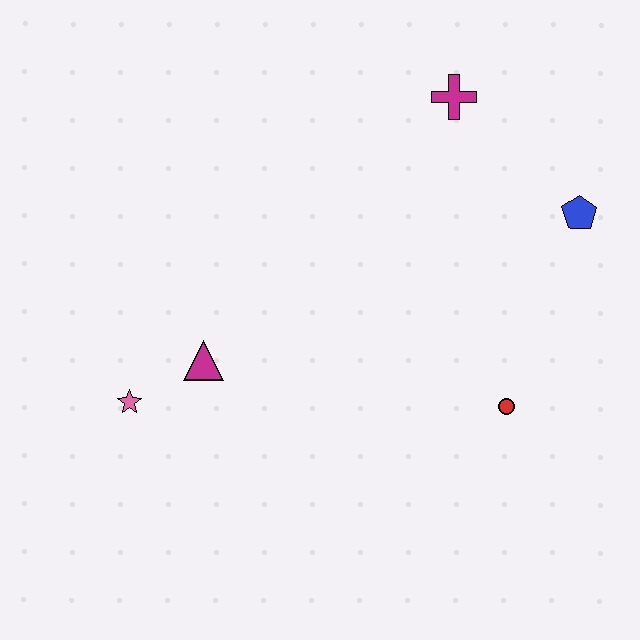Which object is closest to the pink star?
The magenta triangle is closest to the pink star.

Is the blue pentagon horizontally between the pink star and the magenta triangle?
No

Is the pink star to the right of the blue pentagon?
No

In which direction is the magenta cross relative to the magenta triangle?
The magenta cross is above the magenta triangle.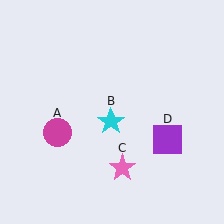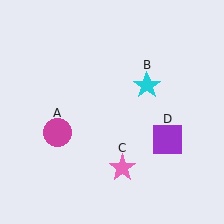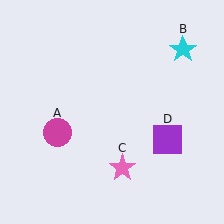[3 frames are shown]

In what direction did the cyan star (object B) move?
The cyan star (object B) moved up and to the right.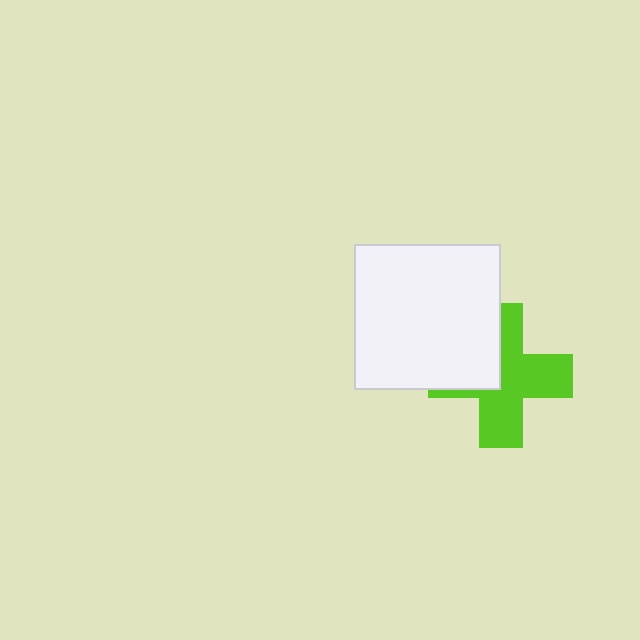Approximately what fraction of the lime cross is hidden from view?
Roughly 35% of the lime cross is hidden behind the white rectangle.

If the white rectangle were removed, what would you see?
You would see the complete lime cross.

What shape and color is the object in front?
The object in front is a white rectangle.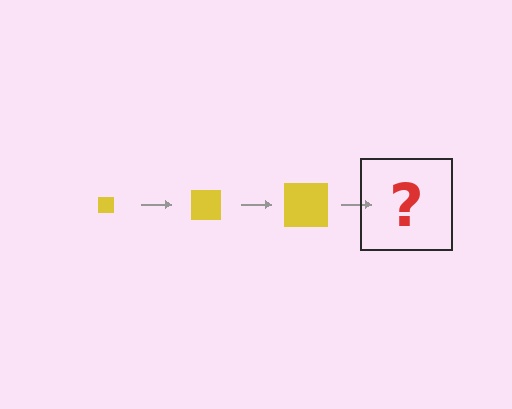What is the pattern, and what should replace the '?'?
The pattern is that the square gets progressively larger each step. The '?' should be a yellow square, larger than the previous one.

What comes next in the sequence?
The next element should be a yellow square, larger than the previous one.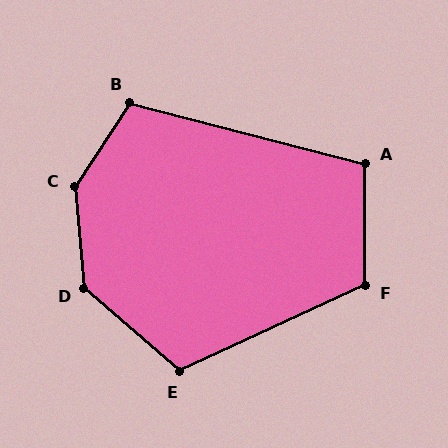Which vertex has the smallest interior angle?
A, at approximately 104 degrees.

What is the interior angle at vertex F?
Approximately 115 degrees (obtuse).